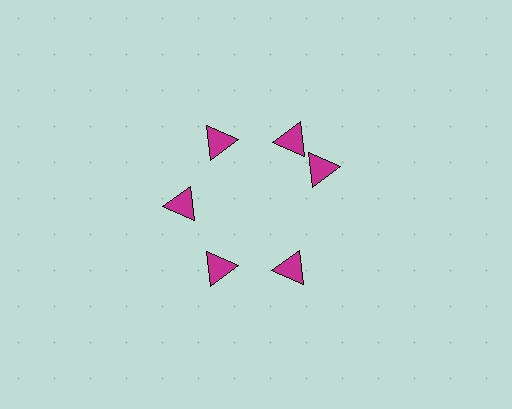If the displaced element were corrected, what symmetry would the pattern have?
It would have 6-fold rotational symmetry — the pattern would map onto itself every 60 degrees.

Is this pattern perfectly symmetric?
No. The 6 magenta triangles are arranged in a ring, but one element near the 3 o'clock position is rotated out of alignment along the ring, breaking the 6-fold rotational symmetry.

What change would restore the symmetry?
The symmetry would be restored by rotating it back into even spacing with its neighbors so that all 6 triangles sit at equal angles and equal distance from the center.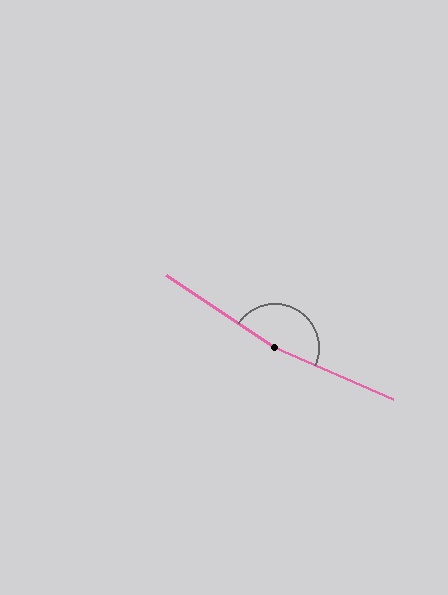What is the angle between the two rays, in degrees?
Approximately 170 degrees.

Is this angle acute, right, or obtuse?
It is obtuse.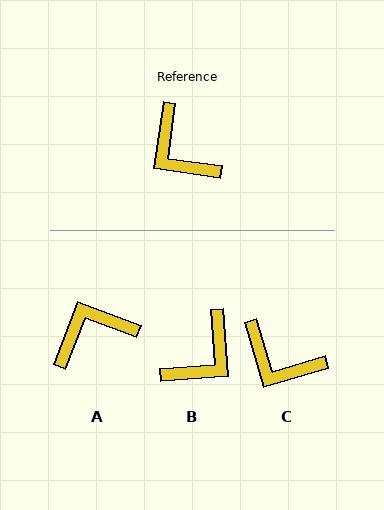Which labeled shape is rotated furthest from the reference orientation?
A, about 103 degrees away.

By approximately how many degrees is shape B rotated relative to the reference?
Approximately 102 degrees counter-clockwise.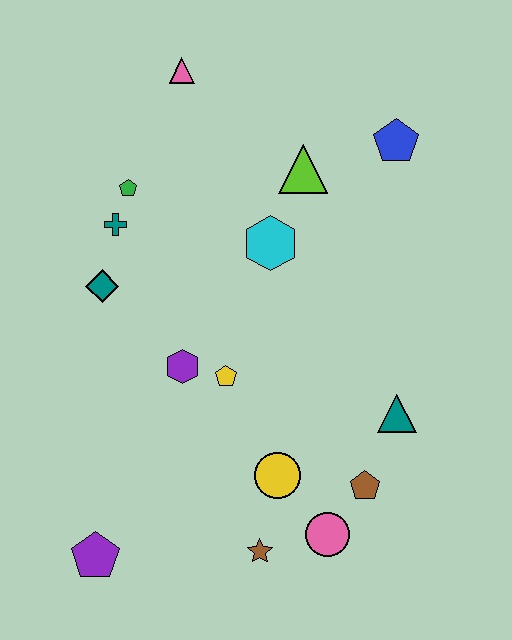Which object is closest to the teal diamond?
The teal cross is closest to the teal diamond.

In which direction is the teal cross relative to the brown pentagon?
The teal cross is above the brown pentagon.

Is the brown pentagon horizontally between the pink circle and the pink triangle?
No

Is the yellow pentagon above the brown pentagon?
Yes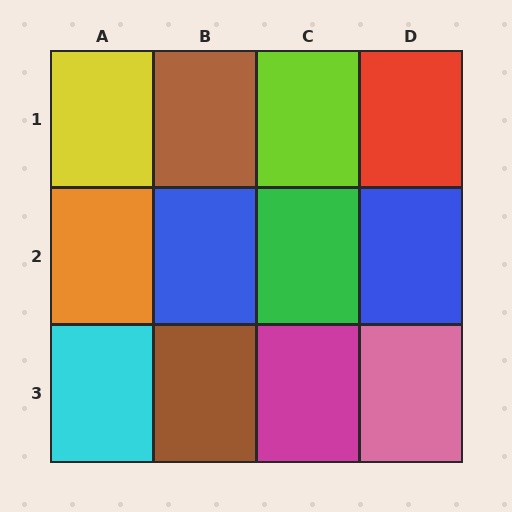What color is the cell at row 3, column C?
Magenta.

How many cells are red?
1 cell is red.